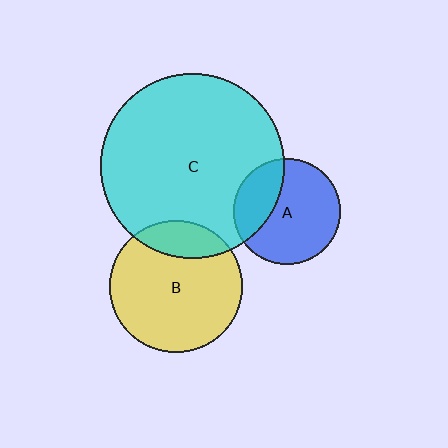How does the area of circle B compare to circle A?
Approximately 1.5 times.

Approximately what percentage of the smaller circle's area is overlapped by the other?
Approximately 30%.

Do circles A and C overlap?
Yes.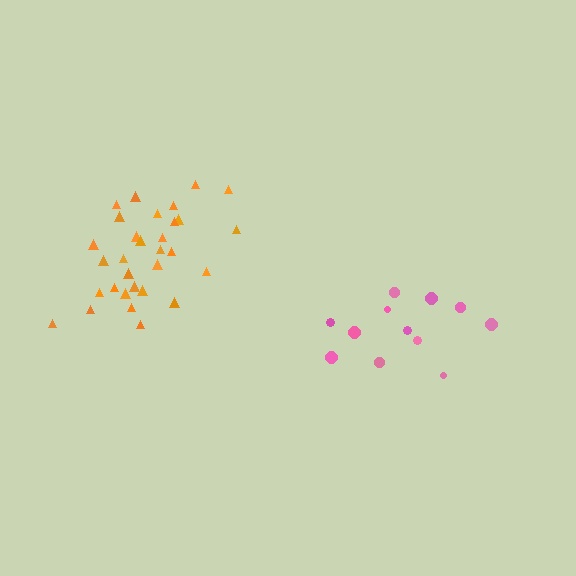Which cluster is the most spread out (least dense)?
Pink.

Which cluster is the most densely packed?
Orange.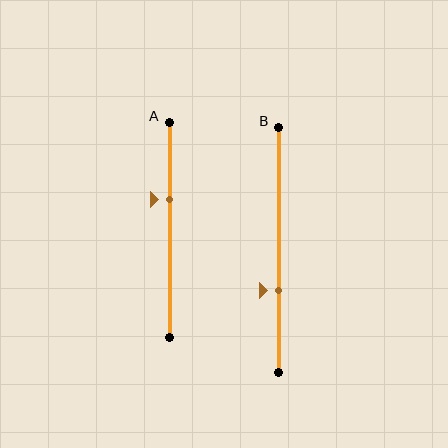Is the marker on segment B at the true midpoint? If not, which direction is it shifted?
No, the marker on segment B is shifted downward by about 16% of the segment length.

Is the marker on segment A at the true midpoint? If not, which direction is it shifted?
No, the marker on segment A is shifted upward by about 14% of the segment length.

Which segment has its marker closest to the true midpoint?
Segment A has its marker closest to the true midpoint.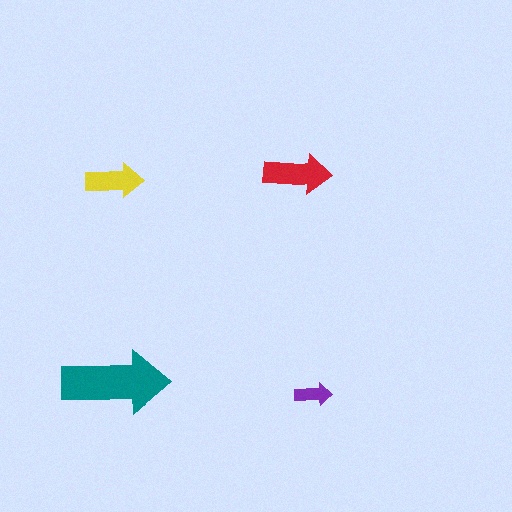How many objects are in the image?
There are 4 objects in the image.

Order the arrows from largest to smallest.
the teal one, the red one, the yellow one, the purple one.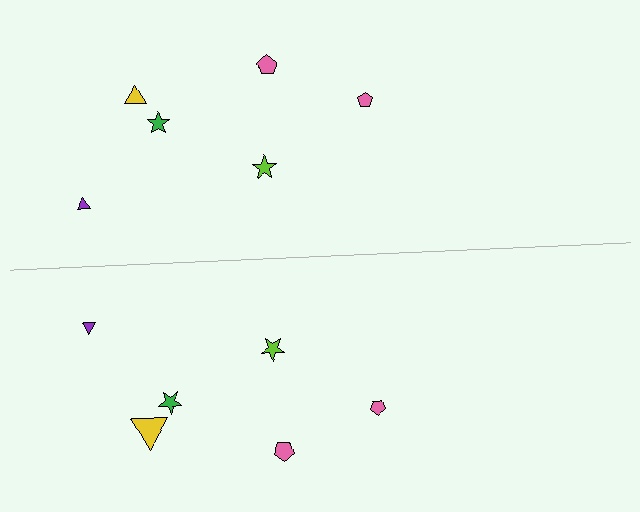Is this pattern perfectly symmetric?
No, the pattern is not perfectly symmetric. The yellow triangle on the bottom side has a different size than its mirror counterpart.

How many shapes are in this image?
There are 12 shapes in this image.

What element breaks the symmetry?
The yellow triangle on the bottom side has a different size than its mirror counterpart.